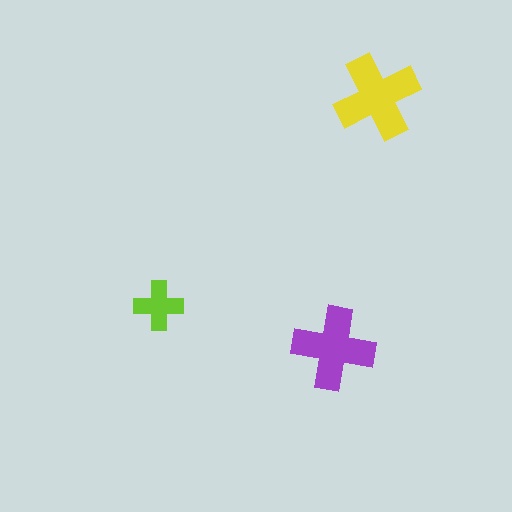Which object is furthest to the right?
The yellow cross is rightmost.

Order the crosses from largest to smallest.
the yellow one, the purple one, the lime one.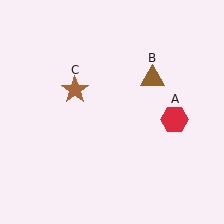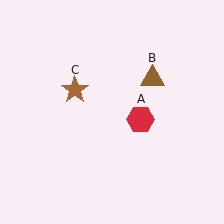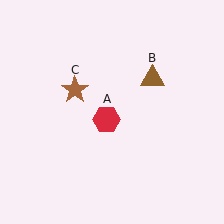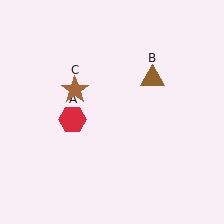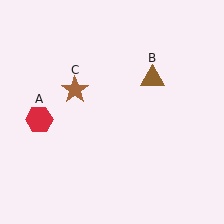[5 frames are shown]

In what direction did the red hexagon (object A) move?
The red hexagon (object A) moved left.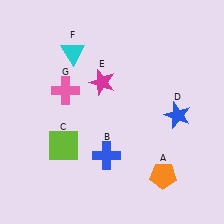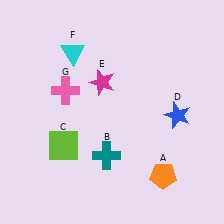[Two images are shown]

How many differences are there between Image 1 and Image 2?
There is 1 difference between the two images.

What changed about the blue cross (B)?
In Image 1, B is blue. In Image 2, it changed to teal.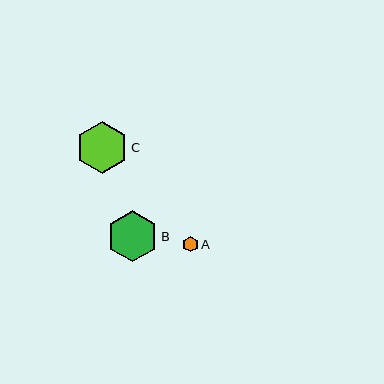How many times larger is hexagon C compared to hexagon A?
Hexagon C is approximately 3.4 times the size of hexagon A.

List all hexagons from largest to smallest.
From largest to smallest: C, B, A.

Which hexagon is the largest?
Hexagon C is the largest with a size of approximately 52 pixels.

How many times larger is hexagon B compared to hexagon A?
Hexagon B is approximately 3.3 times the size of hexagon A.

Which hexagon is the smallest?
Hexagon A is the smallest with a size of approximately 15 pixels.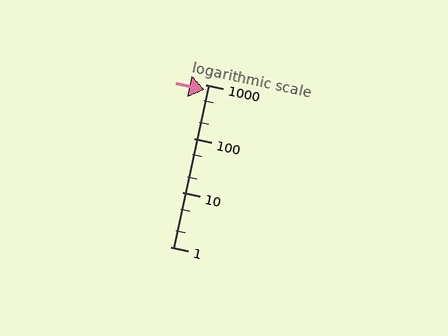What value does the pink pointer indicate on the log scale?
The pointer indicates approximately 810.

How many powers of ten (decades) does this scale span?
The scale spans 3 decades, from 1 to 1000.